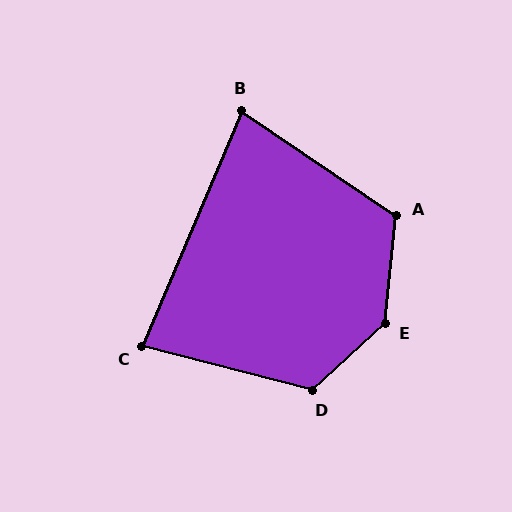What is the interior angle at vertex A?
Approximately 118 degrees (obtuse).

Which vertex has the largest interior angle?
E, at approximately 138 degrees.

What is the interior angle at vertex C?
Approximately 81 degrees (acute).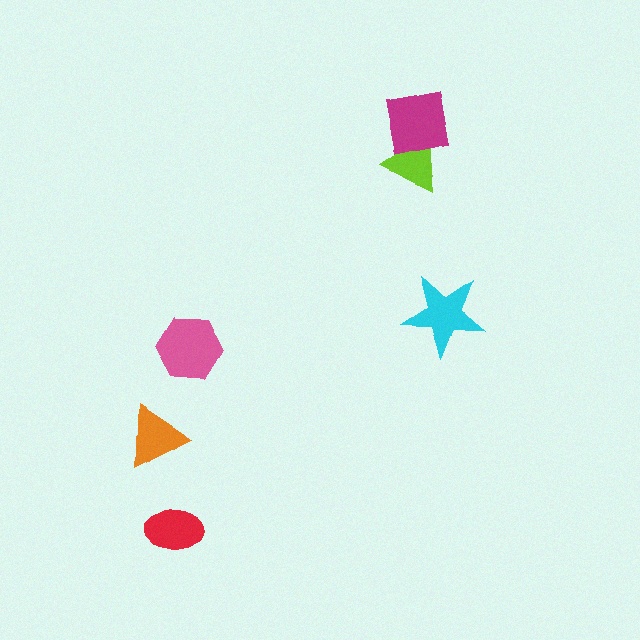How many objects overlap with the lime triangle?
1 object overlaps with the lime triangle.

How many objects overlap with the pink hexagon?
0 objects overlap with the pink hexagon.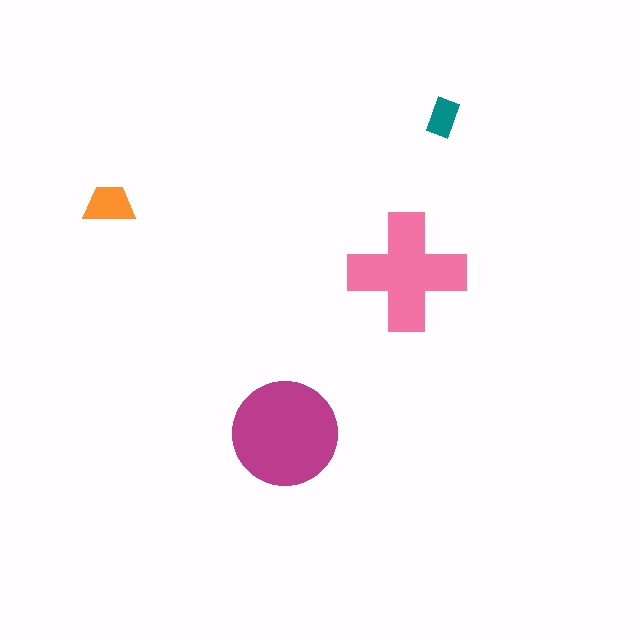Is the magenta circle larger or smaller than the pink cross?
Larger.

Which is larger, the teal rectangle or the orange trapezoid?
The orange trapezoid.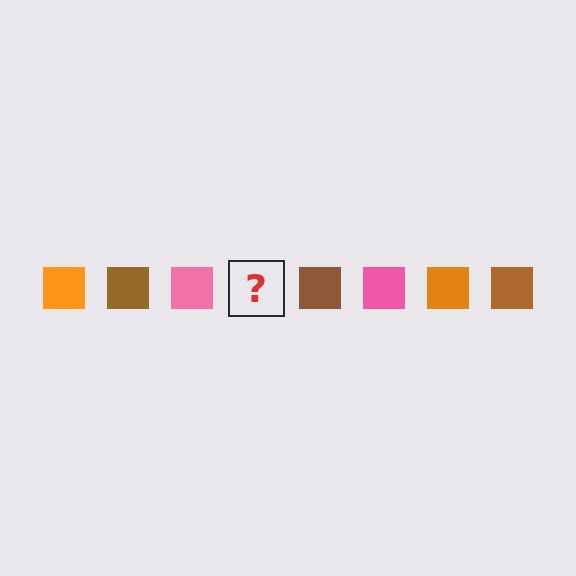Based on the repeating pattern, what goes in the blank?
The blank should be an orange square.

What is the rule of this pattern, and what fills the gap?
The rule is that the pattern cycles through orange, brown, pink squares. The gap should be filled with an orange square.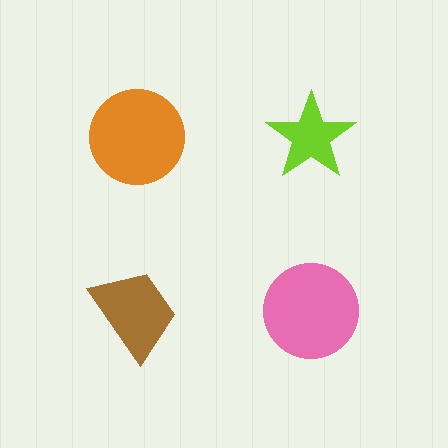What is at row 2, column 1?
A brown trapezoid.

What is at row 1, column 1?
An orange circle.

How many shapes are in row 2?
2 shapes.